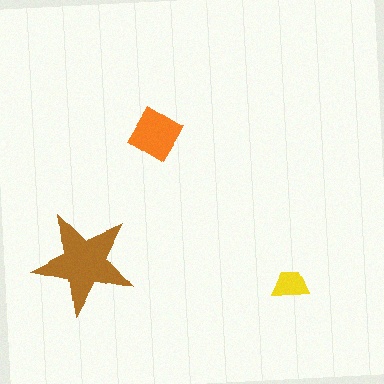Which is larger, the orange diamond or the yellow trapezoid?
The orange diamond.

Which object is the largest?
The brown star.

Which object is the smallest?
The yellow trapezoid.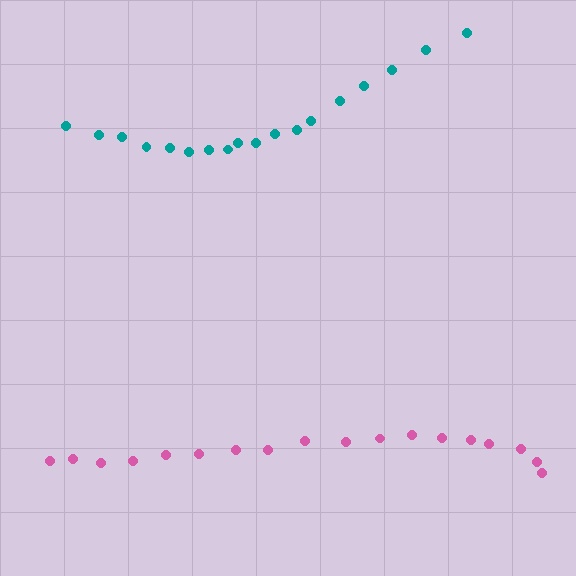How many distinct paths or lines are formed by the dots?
There are 2 distinct paths.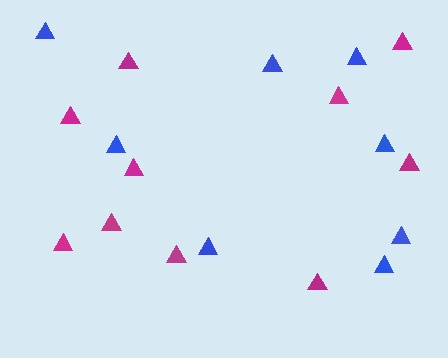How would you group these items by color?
There are 2 groups: one group of magenta triangles (10) and one group of blue triangles (8).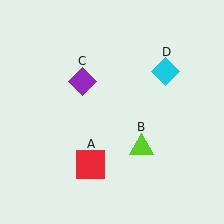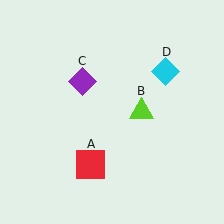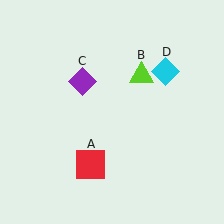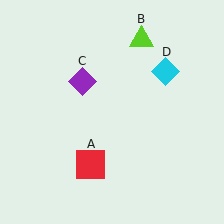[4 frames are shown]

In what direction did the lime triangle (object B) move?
The lime triangle (object B) moved up.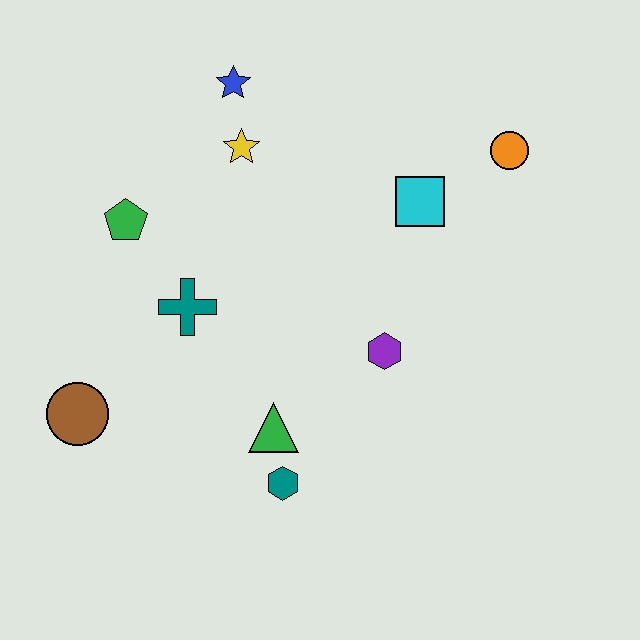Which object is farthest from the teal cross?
The orange circle is farthest from the teal cross.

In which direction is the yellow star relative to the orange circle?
The yellow star is to the left of the orange circle.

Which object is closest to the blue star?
The yellow star is closest to the blue star.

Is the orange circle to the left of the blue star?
No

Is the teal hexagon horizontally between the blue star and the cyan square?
Yes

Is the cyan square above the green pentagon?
Yes